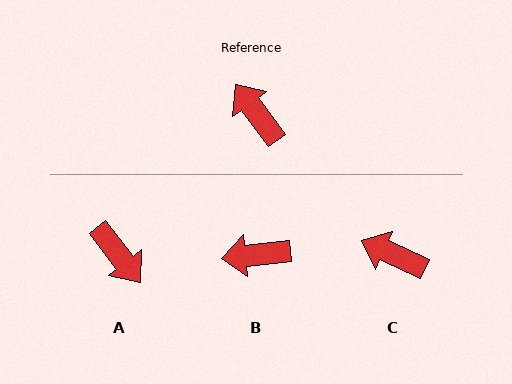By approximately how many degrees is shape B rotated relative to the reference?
Approximately 60 degrees counter-clockwise.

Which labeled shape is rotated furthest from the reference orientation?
A, about 179 degrees away.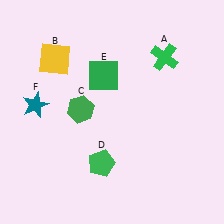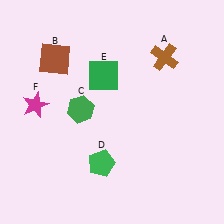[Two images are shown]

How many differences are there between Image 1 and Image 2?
There are 3 differences between the two images.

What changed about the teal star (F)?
In Image 1, F is teal. In Image 2, it changed to magenta.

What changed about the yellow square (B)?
In Image 1, B is yellow. In Image 2, it changed to brown.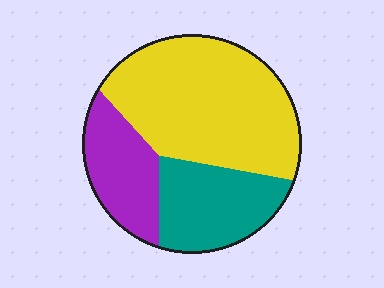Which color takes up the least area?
Purple, at roughly 20%.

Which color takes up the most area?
Yellow, at roughly 55%.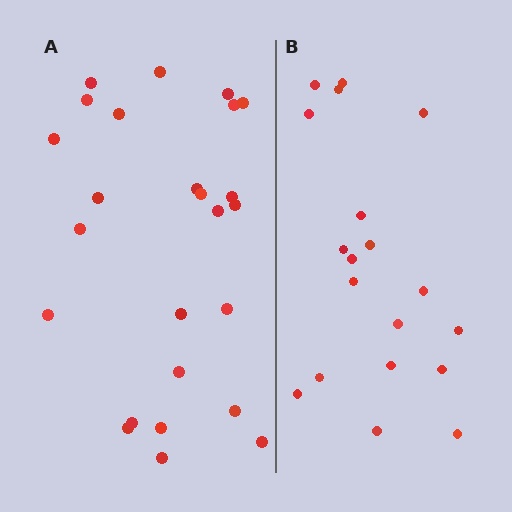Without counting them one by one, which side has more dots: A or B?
Region A (the left region) has more dots.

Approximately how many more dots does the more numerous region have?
Region A has about 6 more dots than region B.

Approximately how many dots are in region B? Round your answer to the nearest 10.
About 20 dots. (The exact count is 19, which rounds to 20.)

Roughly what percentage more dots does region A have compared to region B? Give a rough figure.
About 30% more.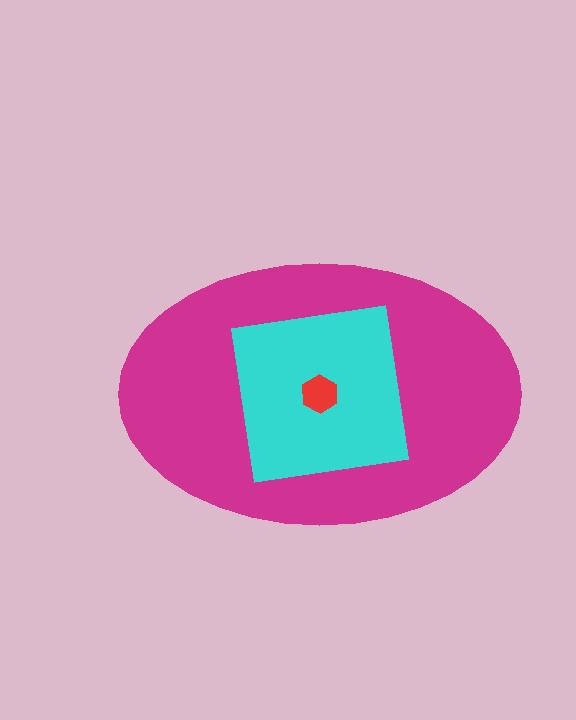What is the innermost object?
The red hexagon.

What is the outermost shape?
The magenta ellipse.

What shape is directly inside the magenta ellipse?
The cyan square.